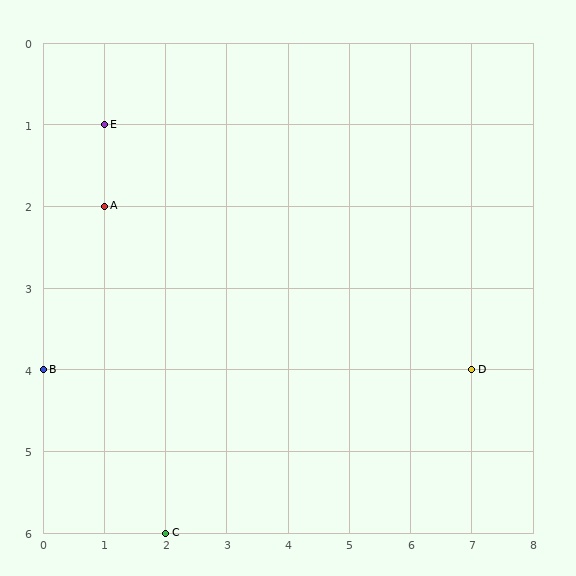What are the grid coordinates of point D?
Point D is at grid coordinates (7, 4).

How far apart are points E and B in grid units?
Points E and B are 1 column and 3 rows apart (about 3.2 grid units diagonally).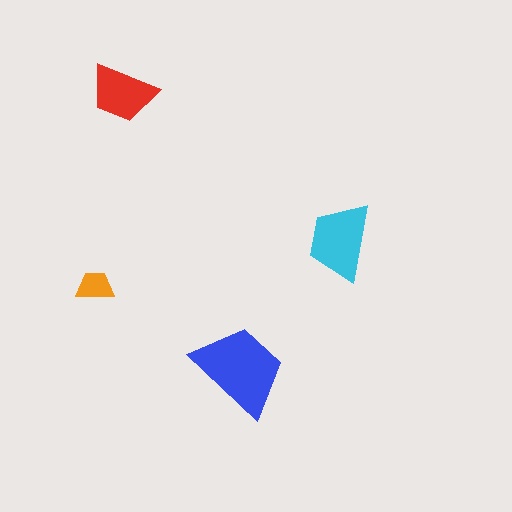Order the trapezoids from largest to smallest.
the blue one, the cyan one, the red one, the orange one.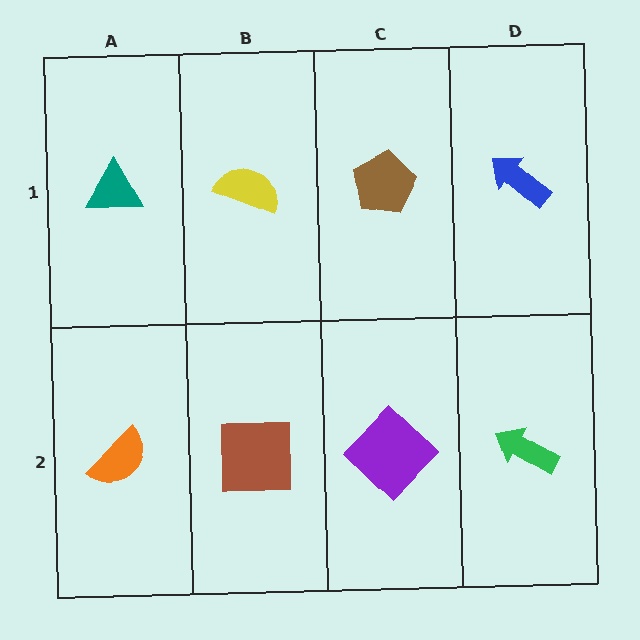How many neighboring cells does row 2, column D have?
2.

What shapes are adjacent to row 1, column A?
An orange semicircle (row 2, column A), a yellow semicircle (row 1, column B).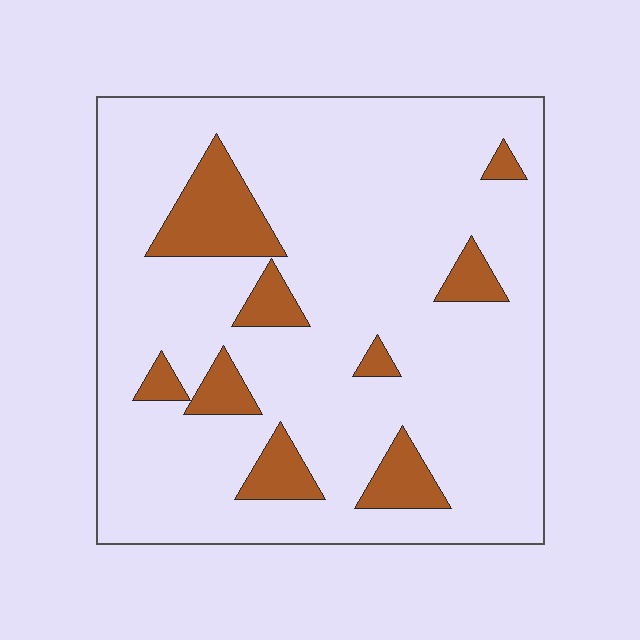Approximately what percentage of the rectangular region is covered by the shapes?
Approximately 15%.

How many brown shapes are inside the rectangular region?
9.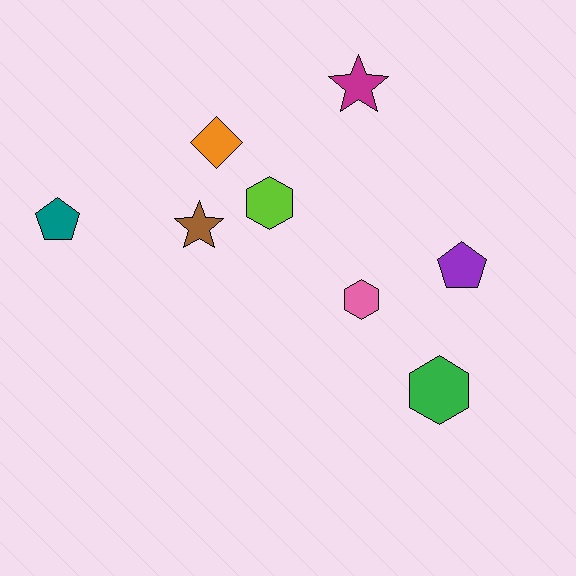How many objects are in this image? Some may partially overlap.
There are 8 objects.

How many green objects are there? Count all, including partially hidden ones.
There is 1 green object.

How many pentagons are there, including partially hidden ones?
There are 2 pentagons.